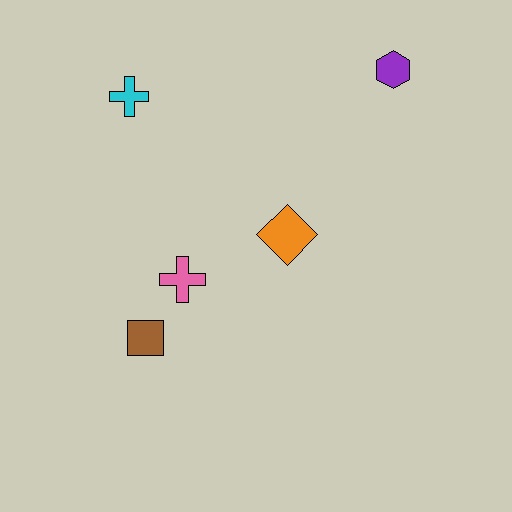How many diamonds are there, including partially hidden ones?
There is 1 diamond.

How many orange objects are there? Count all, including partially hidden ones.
There is 1 orange object.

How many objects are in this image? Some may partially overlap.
There are 5 objects.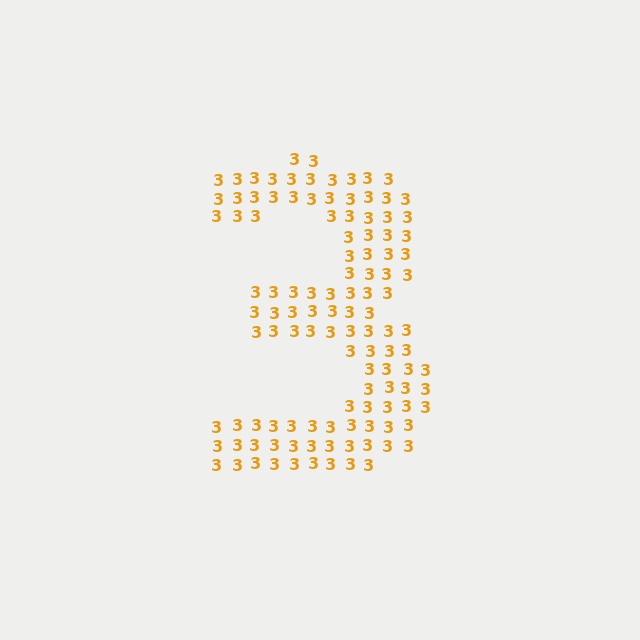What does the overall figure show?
The overall figure shows the digit 3.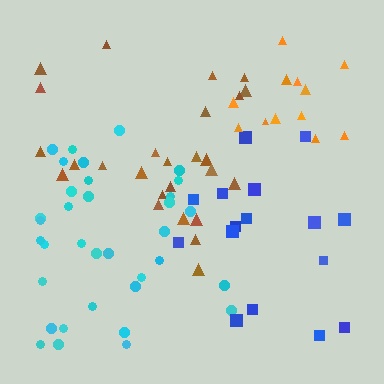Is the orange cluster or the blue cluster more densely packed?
Orange.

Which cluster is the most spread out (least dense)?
Blue.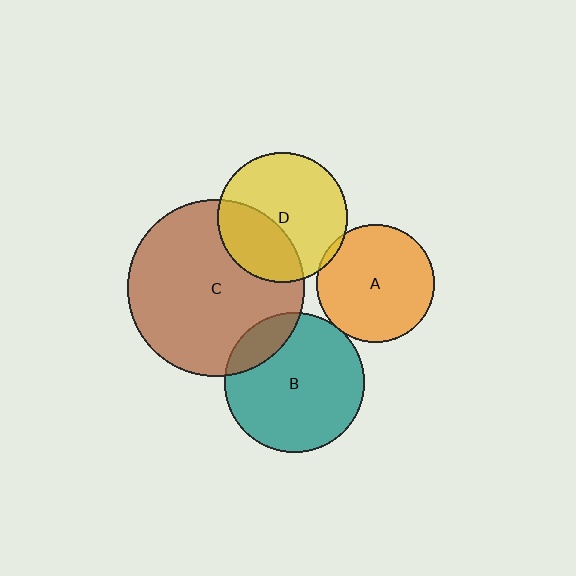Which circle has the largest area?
Circle C (brown).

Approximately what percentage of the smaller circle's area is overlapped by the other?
Approximately 35%.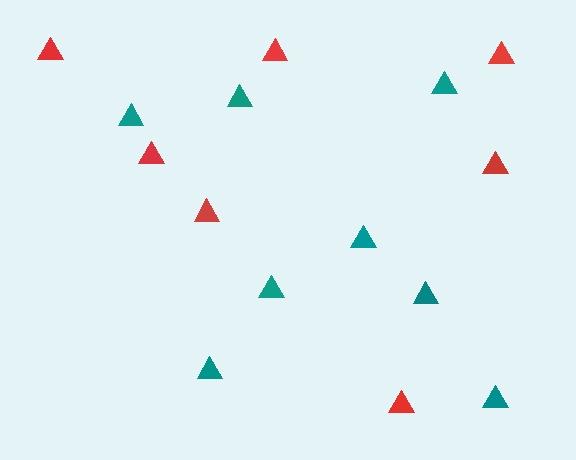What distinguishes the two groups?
There are 2 groups: one group of teal triangles (8) and one group of red triangles (7).